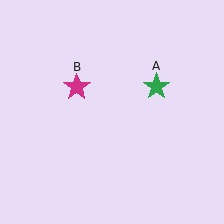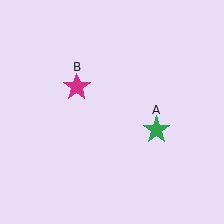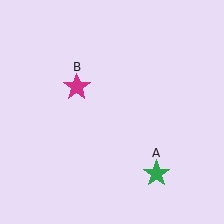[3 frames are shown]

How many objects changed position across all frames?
1 object changed position: green star (object A).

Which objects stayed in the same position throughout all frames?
Magenta star (object B) remained stationary.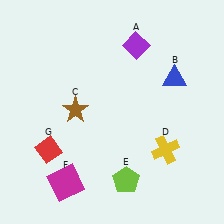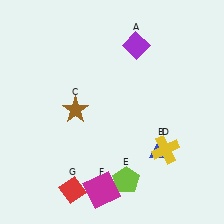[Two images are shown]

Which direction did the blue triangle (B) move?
The blue triangle (B) moved down.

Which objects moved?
The objects that moved are: the blue triangle (B), the magenta square (F), the red diamond (G).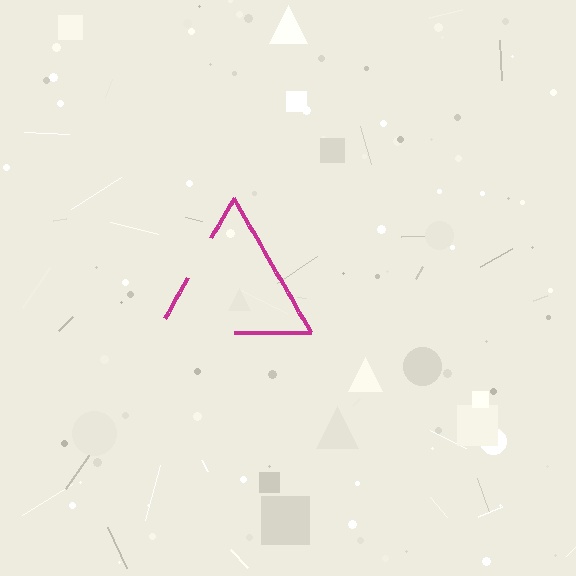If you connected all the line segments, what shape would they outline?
They would outline a triangle.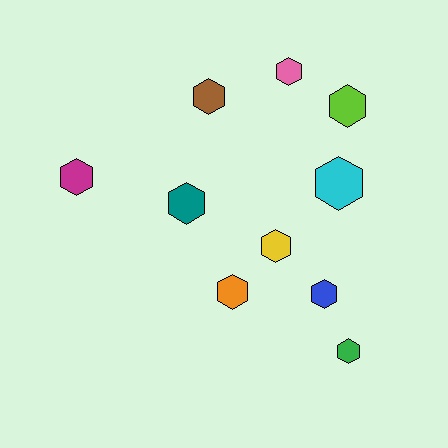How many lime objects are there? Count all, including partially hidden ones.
There is 1 lime object.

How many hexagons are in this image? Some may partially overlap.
There are 10 hexagons.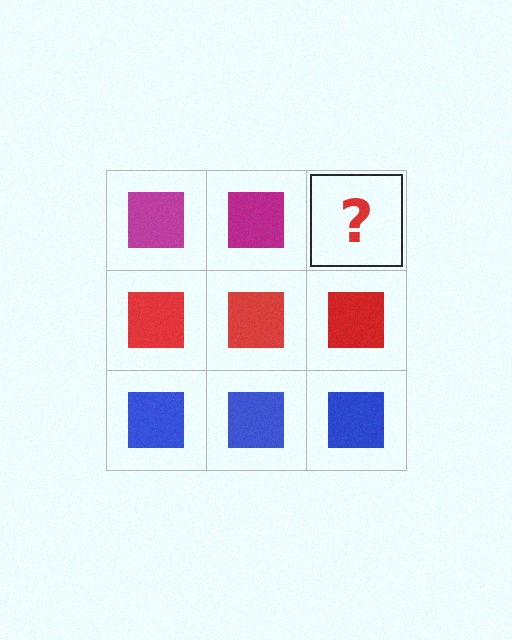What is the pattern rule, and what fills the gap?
The rule is that each row has a consistent color. The gap should be filled with a magenta square.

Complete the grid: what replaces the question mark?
The question mark should be replaced with a magenta square.